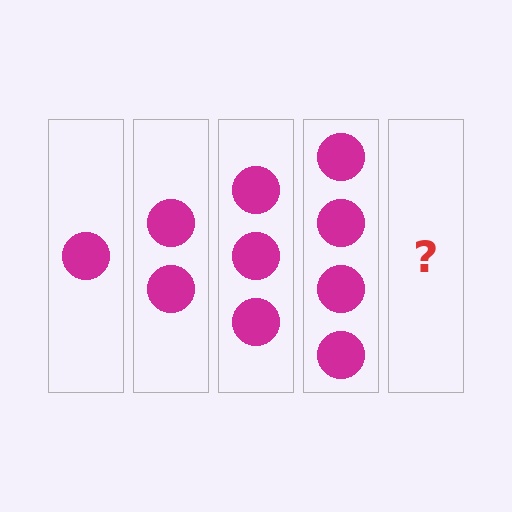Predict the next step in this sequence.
The next step is 5 circles.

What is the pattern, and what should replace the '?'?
The pattern is that each step adds one more circle. The '?' should be 5 circles.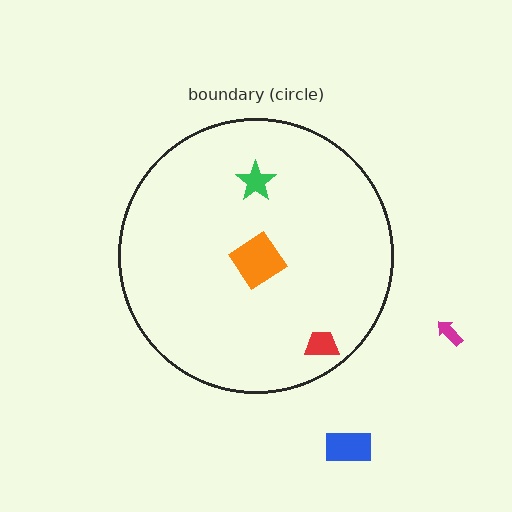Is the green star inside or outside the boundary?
Inside.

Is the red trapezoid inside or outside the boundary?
Inside.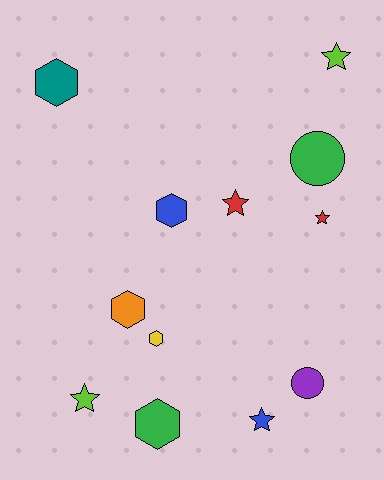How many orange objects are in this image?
There is 1 orange object.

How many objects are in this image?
There are 12 objects.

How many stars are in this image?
There are 5 stars.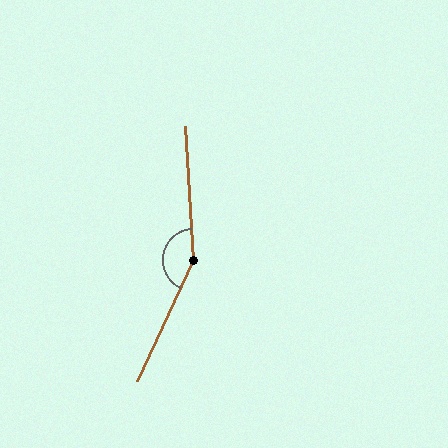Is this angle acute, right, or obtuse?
It is obtuse.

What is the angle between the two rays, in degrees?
Approximately 151 degrees.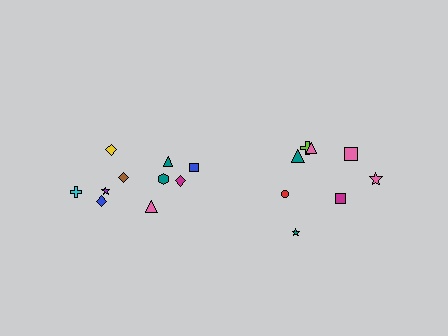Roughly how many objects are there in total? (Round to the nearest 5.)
Roughly 20 objects in total.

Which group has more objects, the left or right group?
The left group.